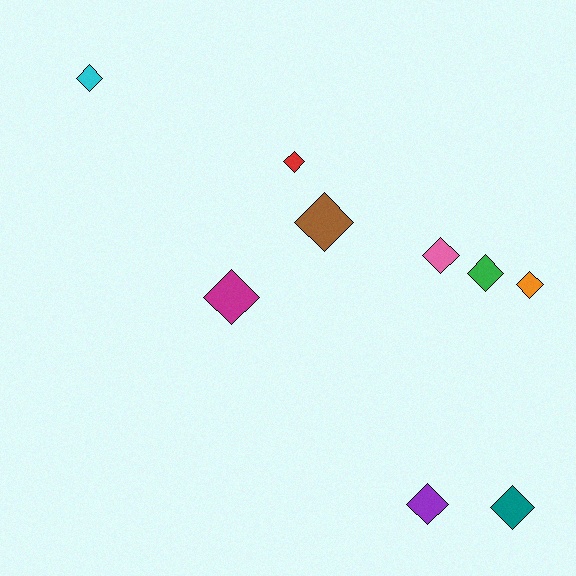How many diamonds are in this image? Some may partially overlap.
There are 9 diamonds.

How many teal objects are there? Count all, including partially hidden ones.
There is 1 teal object.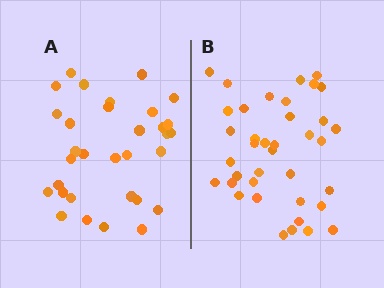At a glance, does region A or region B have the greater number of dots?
Region B (the right region) has more dots.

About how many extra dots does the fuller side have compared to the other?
Region B has about 6 more dots than region A.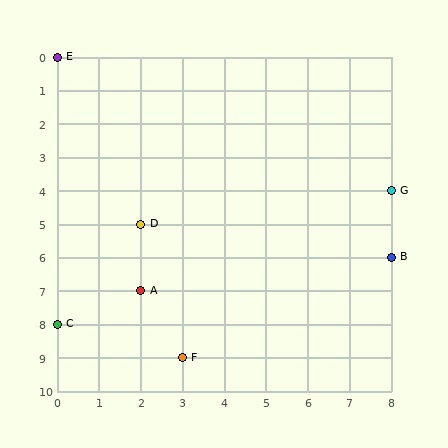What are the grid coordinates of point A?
Point A is at grid coordinates (2, 7).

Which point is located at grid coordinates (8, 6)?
Point B is at (8, 6).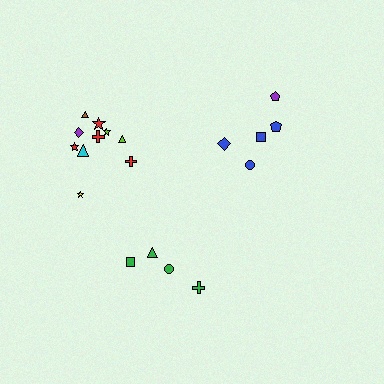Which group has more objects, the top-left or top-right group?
The top-left group.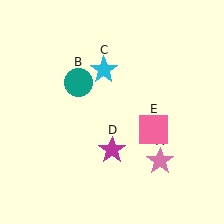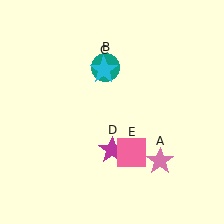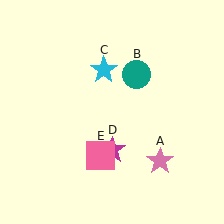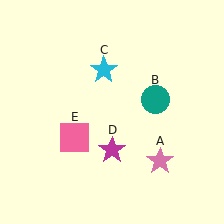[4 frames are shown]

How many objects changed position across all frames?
2 objects changed position: teal circle (object B), pink square (object E).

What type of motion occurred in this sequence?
The teal circle (object B), pink square (object E) rotated clockwise around the center of the scene.